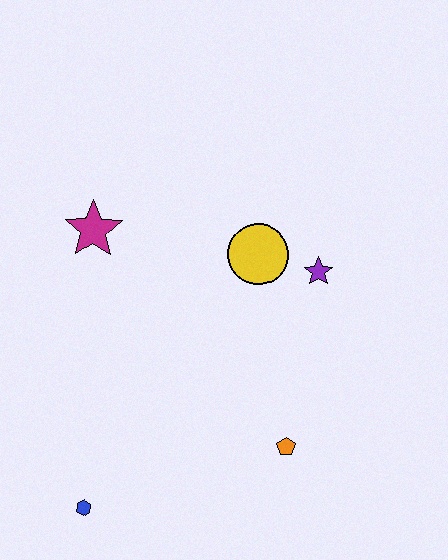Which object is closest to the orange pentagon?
The purple star is closest to the orange pentagon.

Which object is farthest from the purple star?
The blue hexagon is farthest from the purple star.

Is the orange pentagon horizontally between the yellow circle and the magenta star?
No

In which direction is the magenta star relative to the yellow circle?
The magenta star is to the left of the yellow circle.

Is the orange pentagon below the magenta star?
Yes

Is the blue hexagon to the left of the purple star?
Yes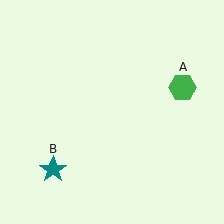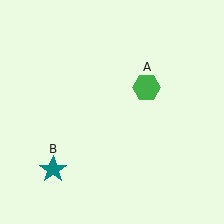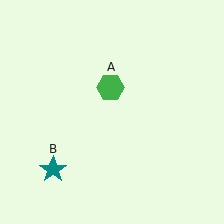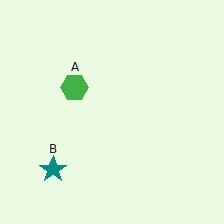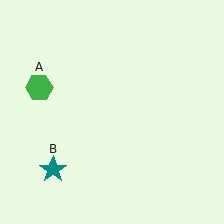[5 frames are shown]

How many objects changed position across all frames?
1 object changed position: green hexagon (object A).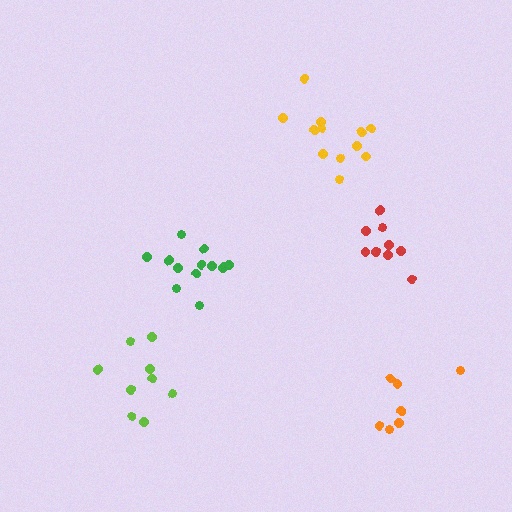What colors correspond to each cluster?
The clusters are colored: red, lime, green, yellow, orange.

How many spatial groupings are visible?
There are 5 spatial groupings.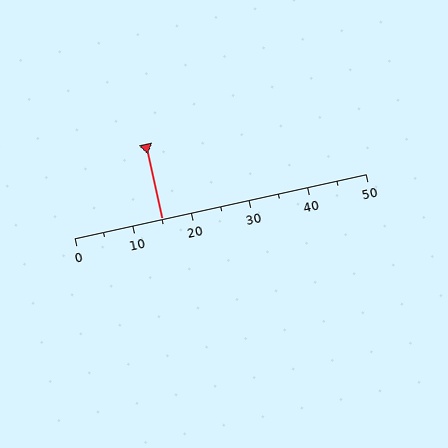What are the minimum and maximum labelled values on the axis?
The axis runs from 0 to 50.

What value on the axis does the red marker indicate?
The marker indicates approximately 15.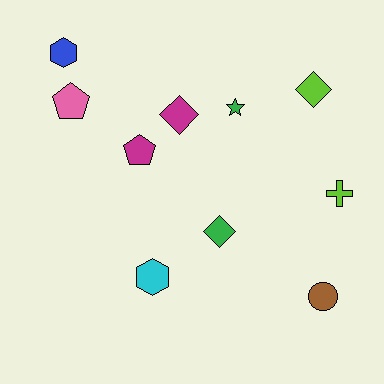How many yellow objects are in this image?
There are no yellow objects.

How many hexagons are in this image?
There are 2 hexagons.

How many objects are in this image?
There are 10 objects.